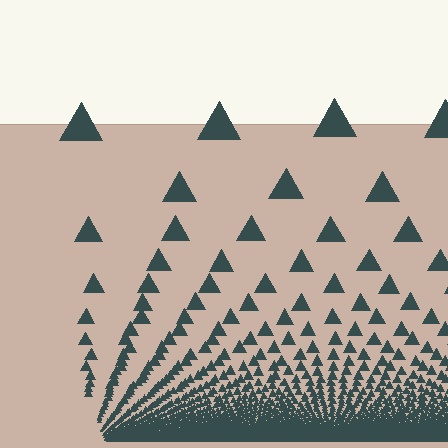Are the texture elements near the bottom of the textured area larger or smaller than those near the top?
Smaller. The gradient is inverted — elements near the bottom are smaller and denser.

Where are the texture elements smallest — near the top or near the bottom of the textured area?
Near the bottom.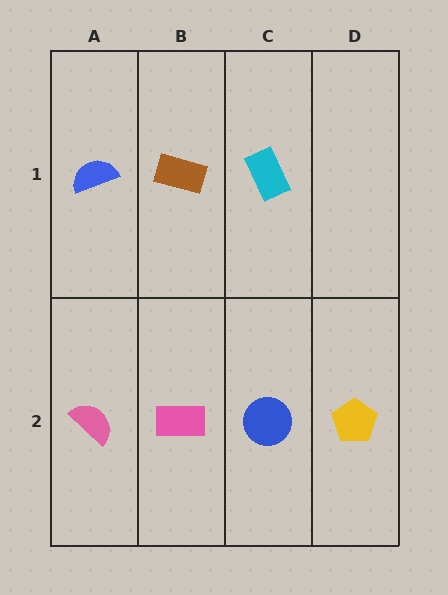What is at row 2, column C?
A blue circle.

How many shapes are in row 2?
4 shapes.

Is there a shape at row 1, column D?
No, that cell is empty.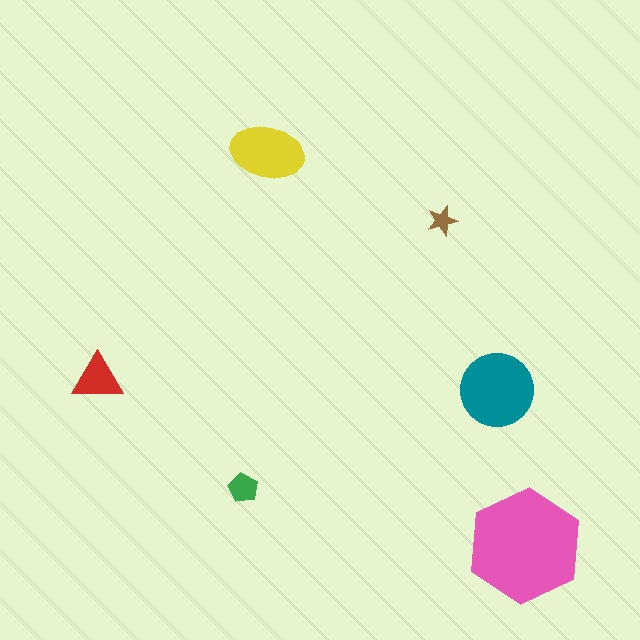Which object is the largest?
The pink hexagon.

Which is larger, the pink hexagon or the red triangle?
The pink hexagon.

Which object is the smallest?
The brown star.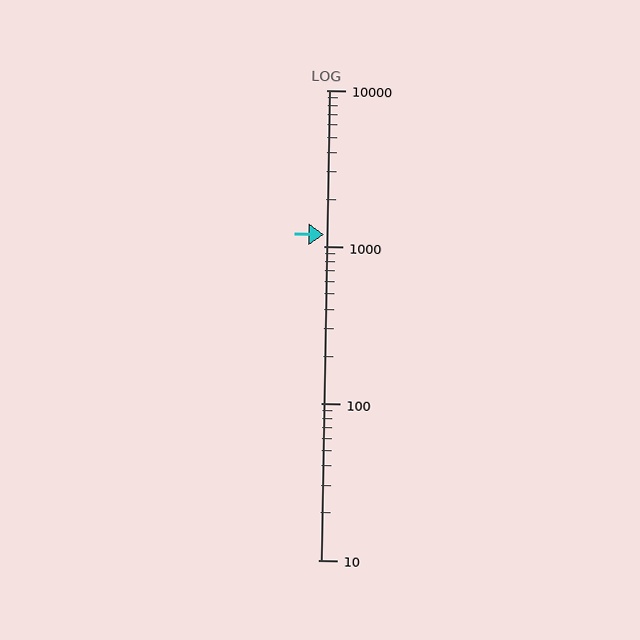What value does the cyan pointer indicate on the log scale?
The pointer indicates approximately 1200.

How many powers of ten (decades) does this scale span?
The scale spans 3 decades, from 10 to 10000.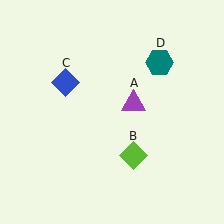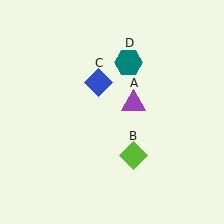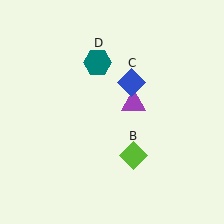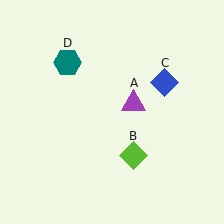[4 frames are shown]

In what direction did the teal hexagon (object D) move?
The teal hexagon (object D) moved left.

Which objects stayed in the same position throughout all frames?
Purple triangle (object A) and lime diamond (object B) remained stationary.